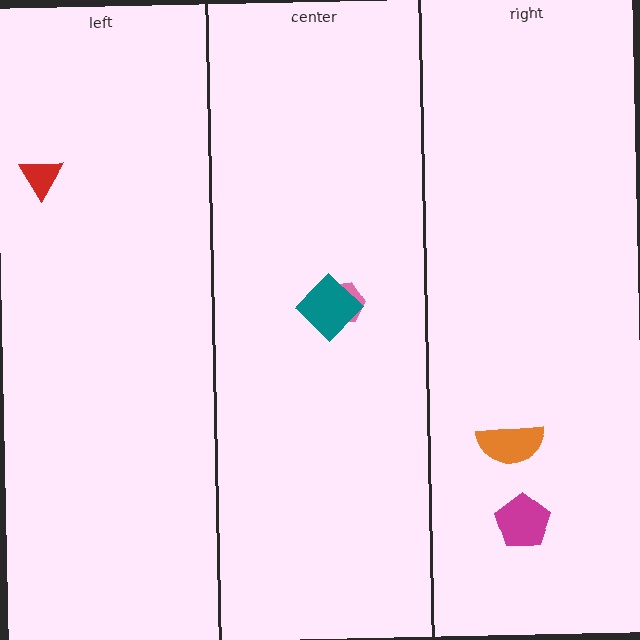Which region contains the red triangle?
The left region.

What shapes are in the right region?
The magenta pentagon, the orange semicircle.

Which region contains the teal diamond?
The center region.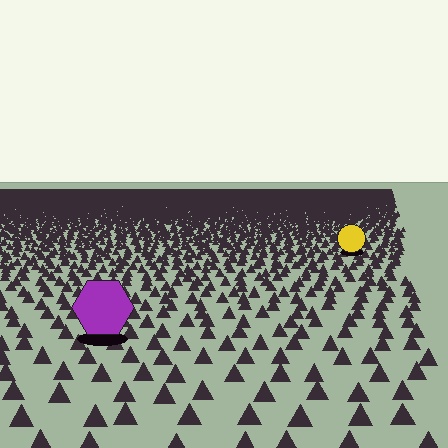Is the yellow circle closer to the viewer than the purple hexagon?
No. The purple hexagon is closer — you can tell from the texture gradient: the ground texture is coarser near it.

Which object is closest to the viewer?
The purple hexagon is closest. The texture marks near it are larger and more spread out.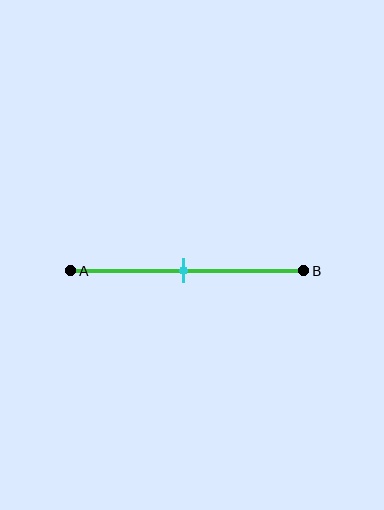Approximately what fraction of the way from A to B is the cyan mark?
The cyan mark is approximately 50% of the way from A to B.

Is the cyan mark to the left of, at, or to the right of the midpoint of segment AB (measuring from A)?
The cyan mark is approximately at the midpoint of segment AB.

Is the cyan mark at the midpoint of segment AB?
Yes, the mark is approximately at the midpoint.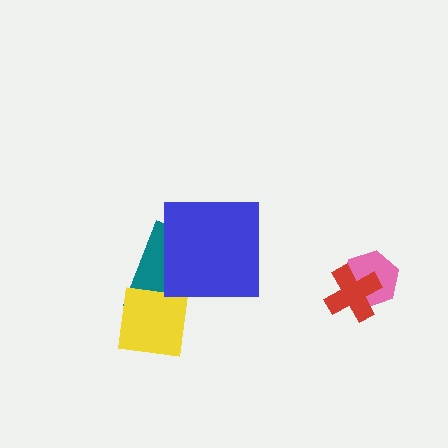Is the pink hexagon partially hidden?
Yes, it is partially covered by another shape.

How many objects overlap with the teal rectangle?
2 objects overlap with the teal rectangle.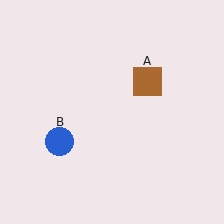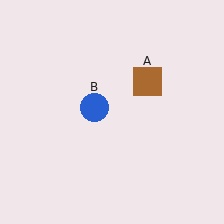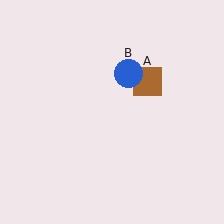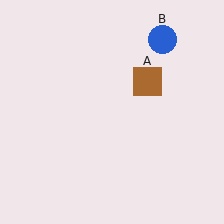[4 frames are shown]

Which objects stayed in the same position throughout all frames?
Brown square (object A) remained stationary.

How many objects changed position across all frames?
1 object changed position: blue circle (object B).